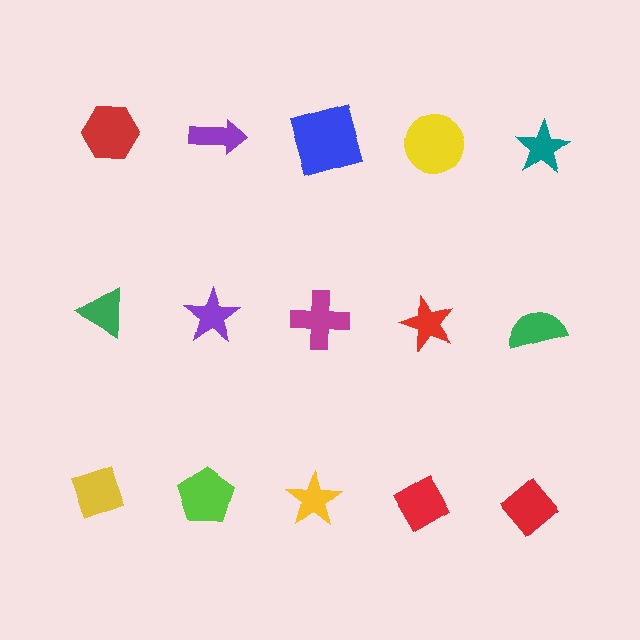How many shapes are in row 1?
5 shapes.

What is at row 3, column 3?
A yellow star.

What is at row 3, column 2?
A lime pentagon.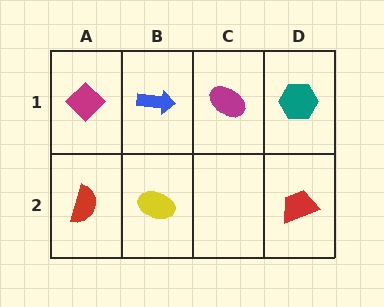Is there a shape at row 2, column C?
No, that cell is empty.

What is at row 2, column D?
A red trapezoid.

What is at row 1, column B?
A blue arrow.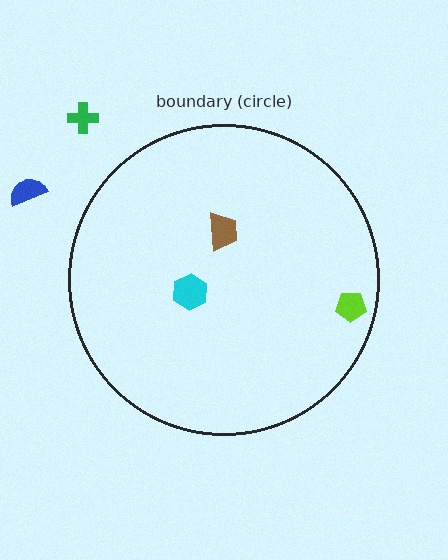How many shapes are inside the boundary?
3 inside, 2 outside.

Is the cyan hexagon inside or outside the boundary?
Inside.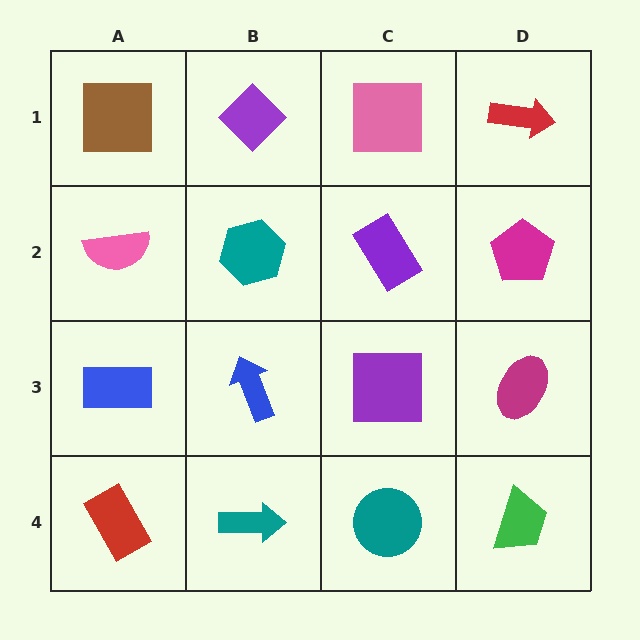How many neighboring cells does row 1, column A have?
2.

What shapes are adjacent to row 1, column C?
A purple rectangle (row 2, column C), a purple diamond (row 1, column B), a red arrow (row 1, column D).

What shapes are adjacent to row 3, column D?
A magenta pentagon (row 2, column D), a green trapezoid (row 4, column D), a purple square (row 3, column C).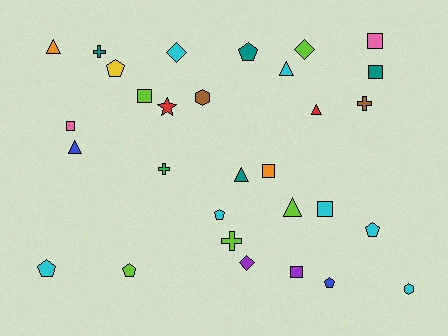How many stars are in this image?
There is 1 star.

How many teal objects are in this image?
There are 4 teal objects.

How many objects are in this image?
There are 30 objects.